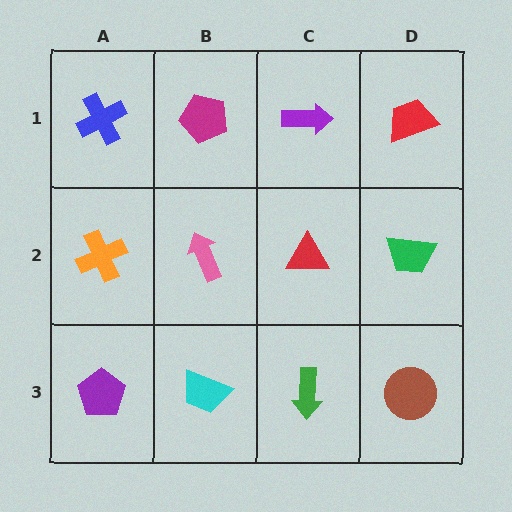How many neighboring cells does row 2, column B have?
4.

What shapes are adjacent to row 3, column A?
An orange cross (row 2, column A), a cyan trapezoid (row 3, column B).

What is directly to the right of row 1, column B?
A purple arrow.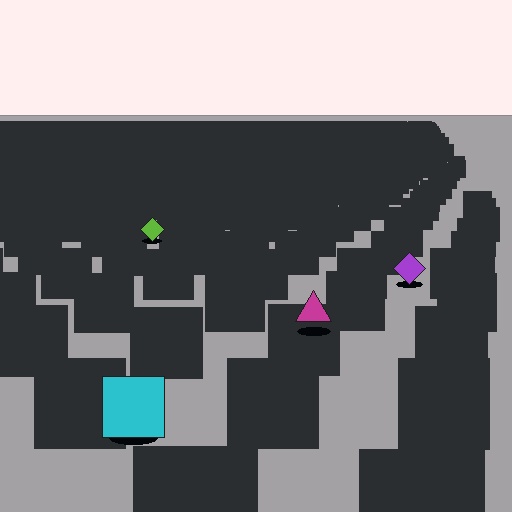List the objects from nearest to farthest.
From nearest to farthest: the cyan square, the magenta triangle, the purple diamond, the lime diamond.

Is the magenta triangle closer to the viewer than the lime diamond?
Yes. The magenta triangle is closer — you can tell from the texture gradient: the ground texture is coarser near it.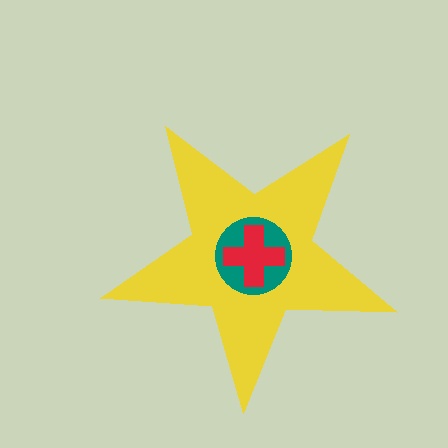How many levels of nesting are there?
3.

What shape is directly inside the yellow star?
The teal circle.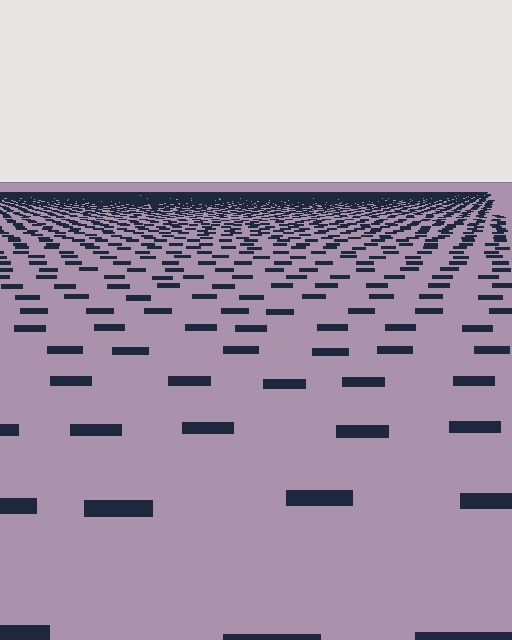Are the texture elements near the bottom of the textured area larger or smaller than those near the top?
Larger. Near the bottom, elements are closer to the viewer and appear at a bigger on-screen size.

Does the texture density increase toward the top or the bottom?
Density increases toward the top.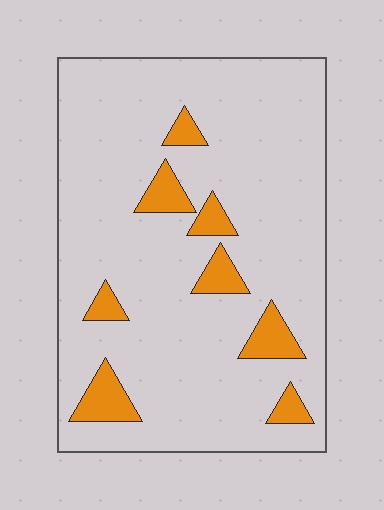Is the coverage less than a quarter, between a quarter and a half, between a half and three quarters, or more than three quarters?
Less than a quarter.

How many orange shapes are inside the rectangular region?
8.